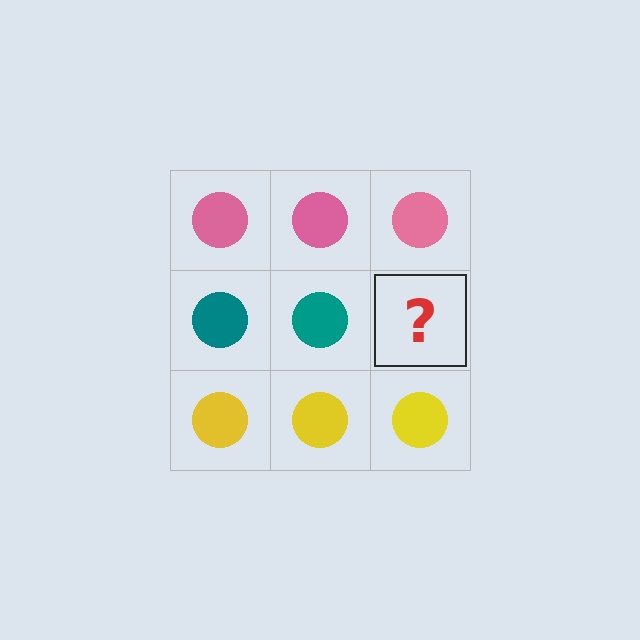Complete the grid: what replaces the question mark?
The question mark should be replaced with a teal circle.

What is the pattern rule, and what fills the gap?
The rule is that each row has a consistent color. The gap should be filled with a teal circle.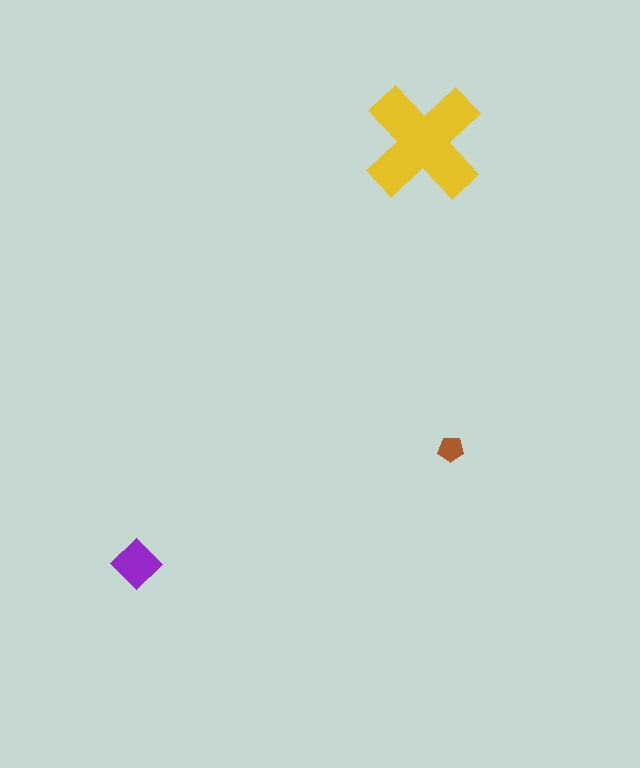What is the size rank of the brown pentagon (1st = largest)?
3rd.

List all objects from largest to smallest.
The yellow cross, the purple diamond, the brown pentagon.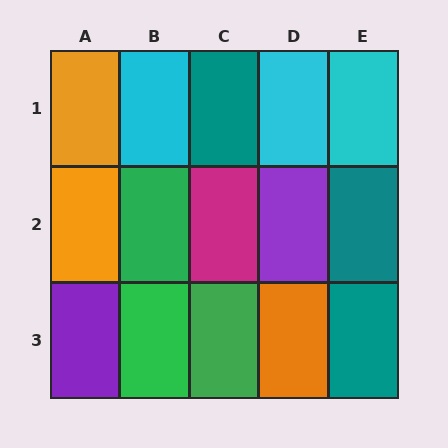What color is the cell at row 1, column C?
Teal.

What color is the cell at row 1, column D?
Cyan.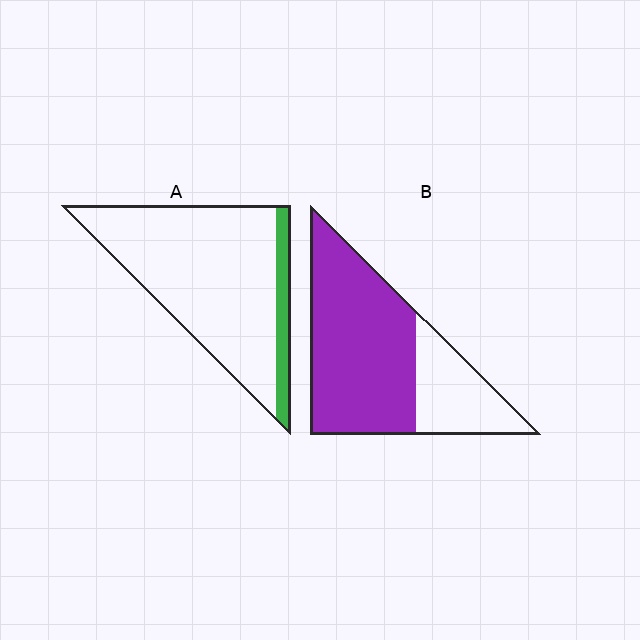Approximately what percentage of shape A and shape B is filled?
A is approximately 15% and B is approximately 70%.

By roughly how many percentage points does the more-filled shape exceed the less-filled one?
By roughly 60 percentage points (B over A).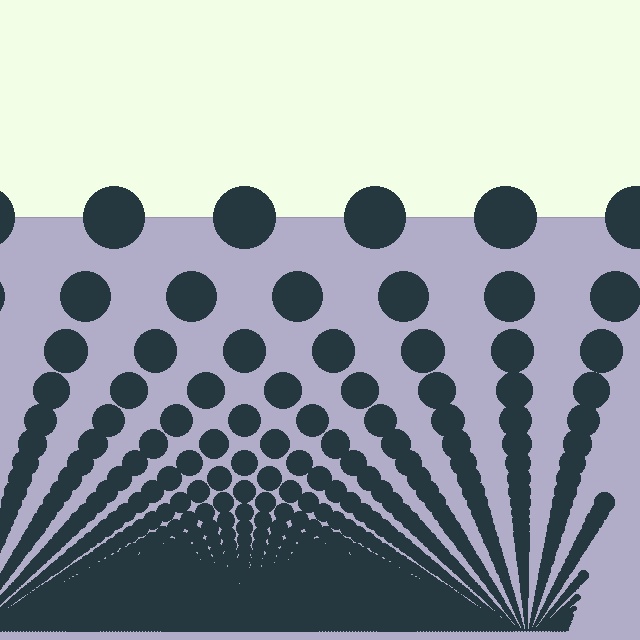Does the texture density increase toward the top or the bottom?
Density increases toward the bottom.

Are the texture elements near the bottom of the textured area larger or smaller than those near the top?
Smaller. The gradient is inverted — elements near the bottom are smaller and denser.